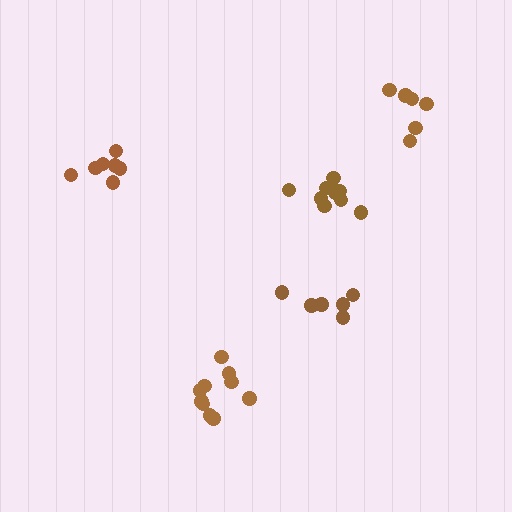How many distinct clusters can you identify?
There are 5 distinct clusters.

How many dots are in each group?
Group 1: 7 dots, Group 2: 6 dots, Group 3: 7 dots, Group 4: 10 dots, Group 5: 10 dots (40 total).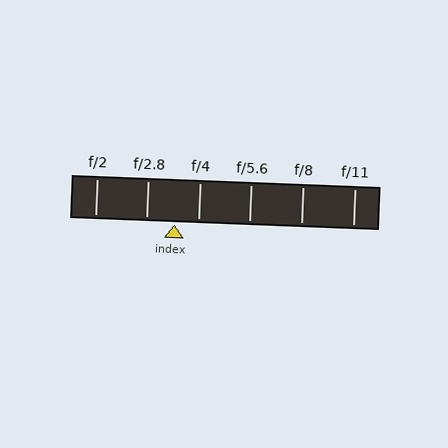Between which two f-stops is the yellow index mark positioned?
The index mark is between f/2.8 and f/4.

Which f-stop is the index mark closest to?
The index mark is closest to f/4.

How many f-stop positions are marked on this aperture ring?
There are 6 f-stop positions marked.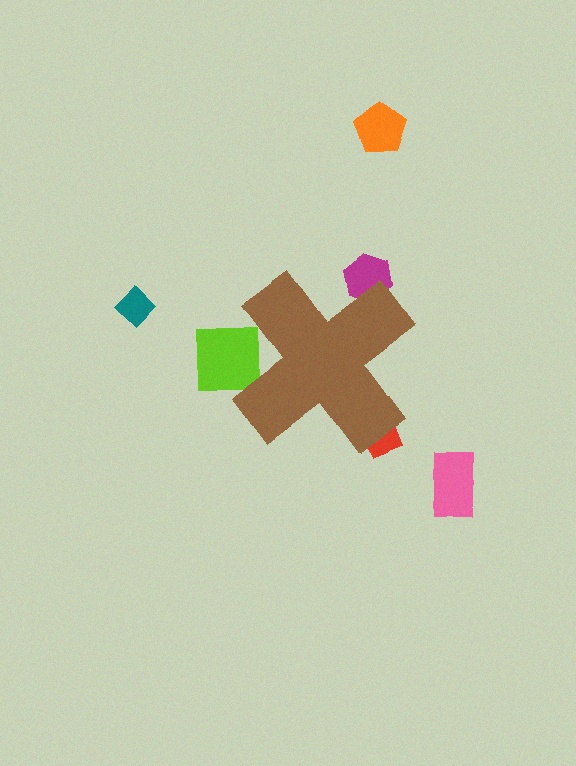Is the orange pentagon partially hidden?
No, the orange pentagon is fully visible.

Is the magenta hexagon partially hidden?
Yes, the magenta hexagon is partially hidden behind the brown cross.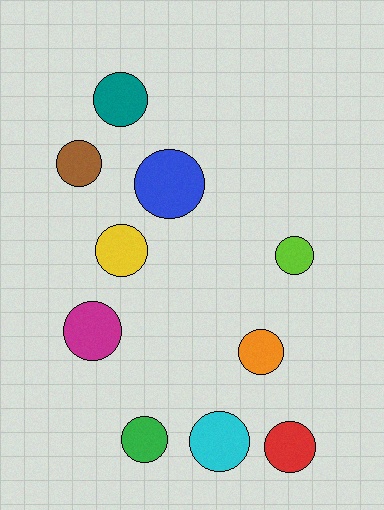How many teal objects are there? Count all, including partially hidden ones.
There is 1 teal object.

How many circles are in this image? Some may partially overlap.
There are 10 circles.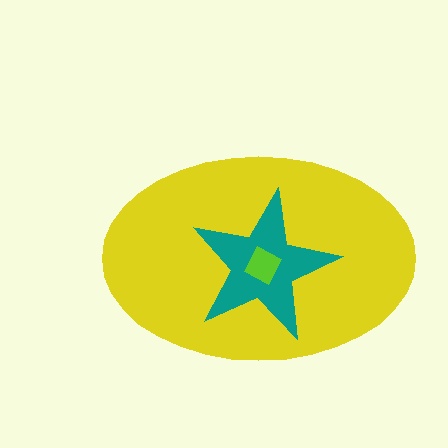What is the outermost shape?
The yellow ellipse.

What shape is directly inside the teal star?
The lime diamond.